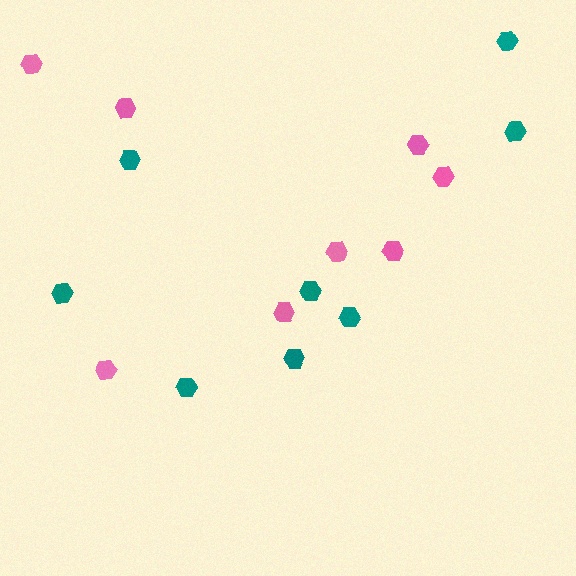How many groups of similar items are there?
There are 2 groups: one group of teal hexagons (8) and one group of pink hexagons (8).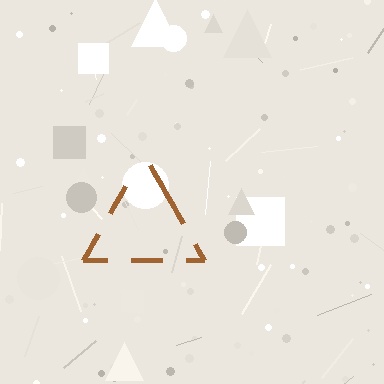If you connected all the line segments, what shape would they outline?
They would outline a triangle.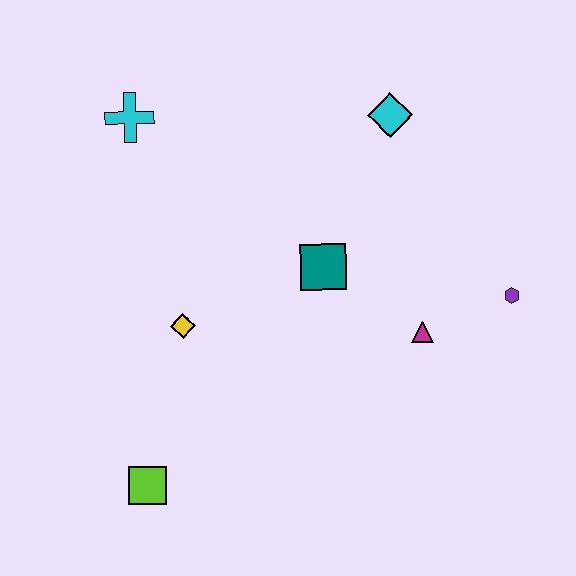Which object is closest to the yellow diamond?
The teal square is closest to the yellow diamond.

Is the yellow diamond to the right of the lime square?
Yes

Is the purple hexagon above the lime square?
Yes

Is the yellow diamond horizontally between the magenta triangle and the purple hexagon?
No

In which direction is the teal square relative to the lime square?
The teal square is above the lime square.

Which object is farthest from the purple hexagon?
The cyan cross is farthest from the purple hexagon.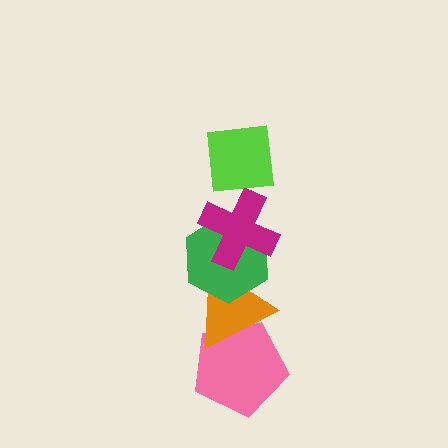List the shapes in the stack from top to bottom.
From top to bottom: the lime square, the magenta cross, the green hexagon, the orange triangle, the pink pentagon.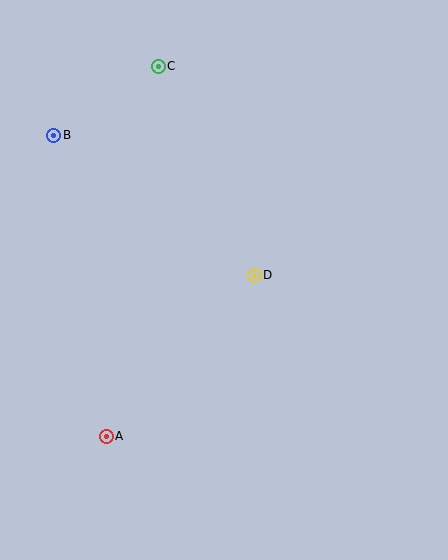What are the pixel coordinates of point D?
Point D is at (254, 275).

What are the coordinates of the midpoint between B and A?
The midpoint between B and A is at (80, 286).